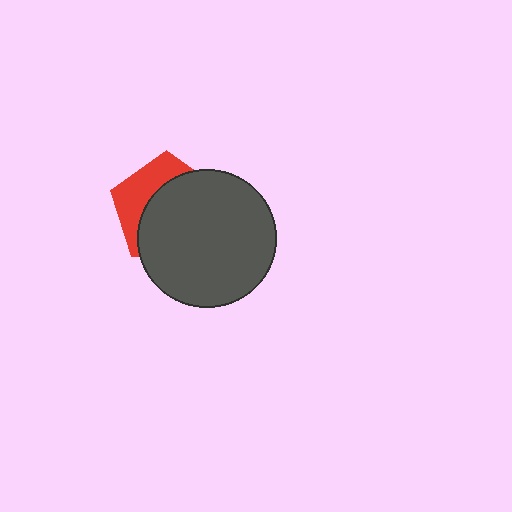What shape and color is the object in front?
The object in front is a dark gray circle.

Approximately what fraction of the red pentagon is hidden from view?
Roughly 65% of the red pentagon is hidden behind the dark gray circle.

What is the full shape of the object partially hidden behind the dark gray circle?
The partially hidden object is a red pentagon.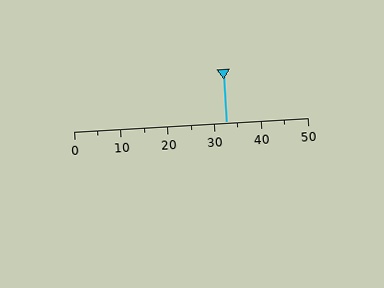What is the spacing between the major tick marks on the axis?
The major ticks are spaced 10 apart.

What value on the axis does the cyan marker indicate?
The marker indicates approximately 32.5.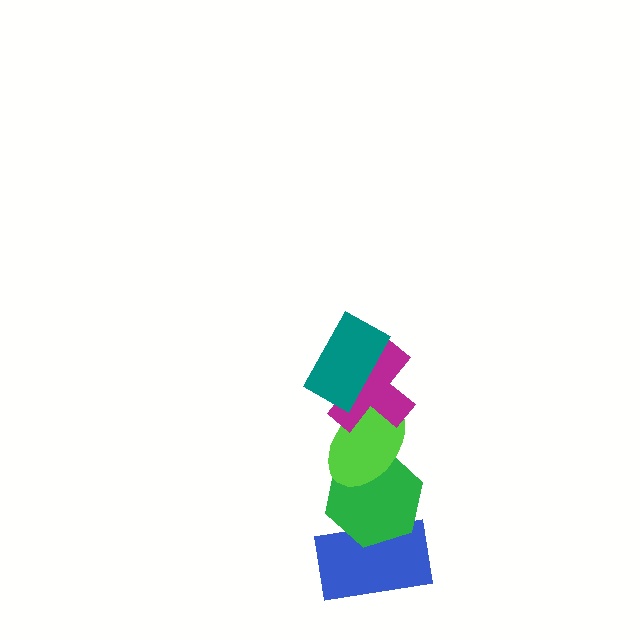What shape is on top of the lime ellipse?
The magenta cross is on top of the lime ellipse.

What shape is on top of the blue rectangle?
The green hexagon is on top of the blue rectangle.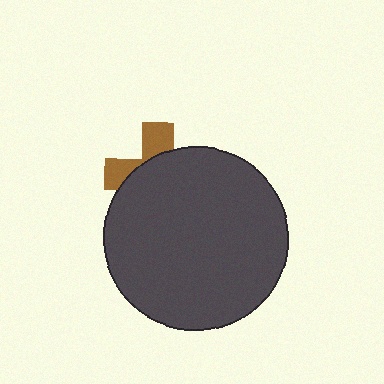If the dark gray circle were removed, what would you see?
You would see the complete brown cross.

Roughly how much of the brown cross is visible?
A small part of it is visible (roughly 32%).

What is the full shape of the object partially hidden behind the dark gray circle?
The partially hidden object is a brown cross.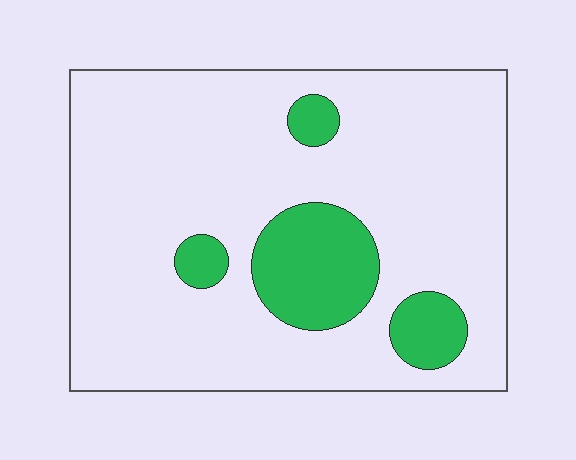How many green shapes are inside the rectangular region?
4.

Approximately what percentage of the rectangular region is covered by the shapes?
Approximately 15%.